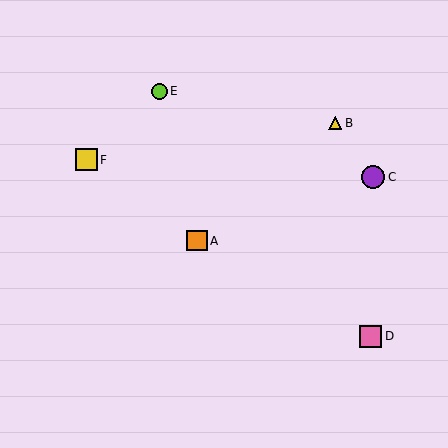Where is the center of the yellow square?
The center of the yellow square is at (86, 160).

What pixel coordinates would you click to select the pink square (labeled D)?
Click at (370, 336) to select the pink square D.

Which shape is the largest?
The purple circle (labeled C) is the largest.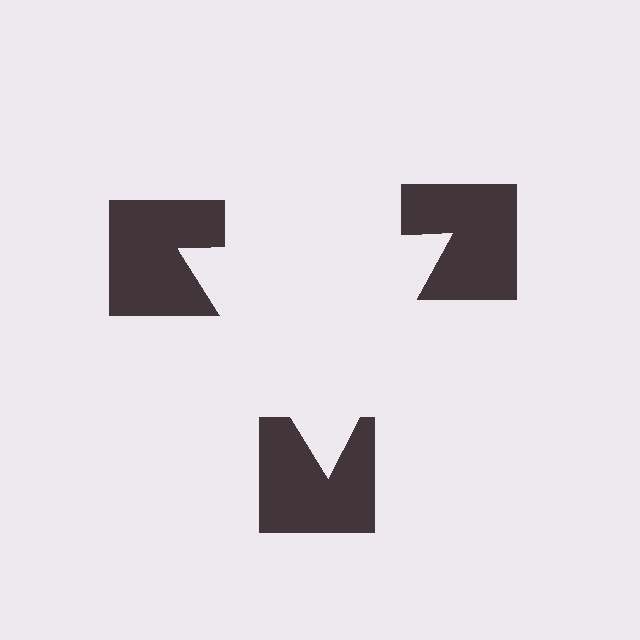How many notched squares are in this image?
There are 3 — one at each vertex of the illusory triangle.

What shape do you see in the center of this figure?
An illusory triangle — its edges are inferred from the aligned wedge cuts in the notched squares, not physically drawn.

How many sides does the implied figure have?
3 sides.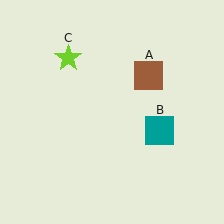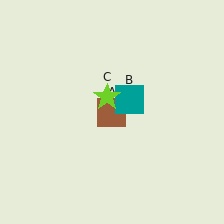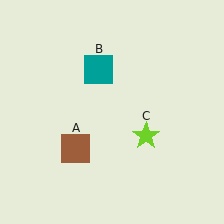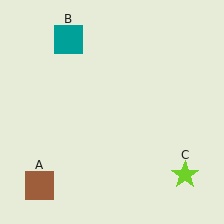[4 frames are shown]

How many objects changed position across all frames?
3 objects changed position: brown square (object A), teal square (object B), lime star (object C).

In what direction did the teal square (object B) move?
The teal square (object B) moved up and to the left.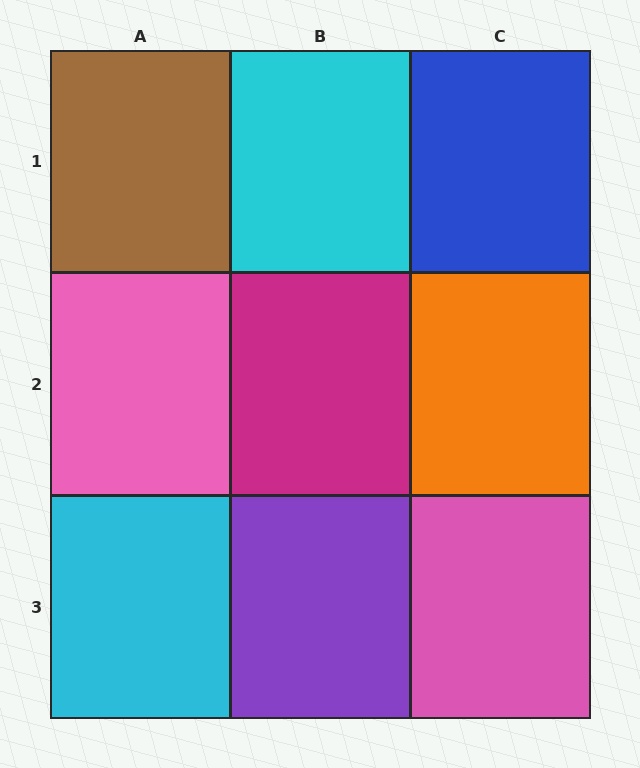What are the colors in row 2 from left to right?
Pink, magenta, orange.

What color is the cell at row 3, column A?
Cyan.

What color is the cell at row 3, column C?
Pink.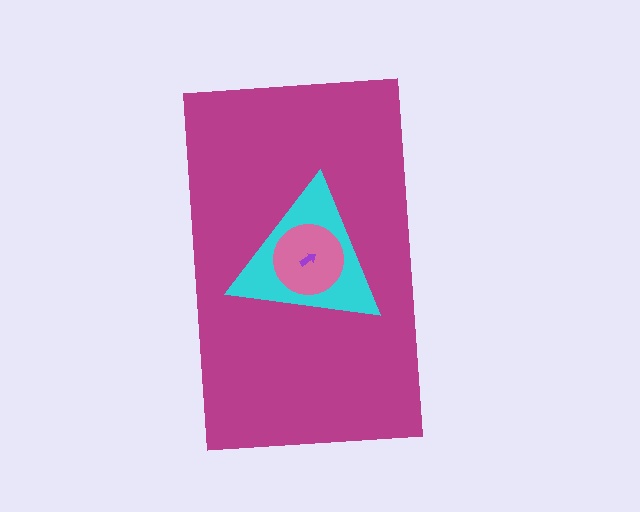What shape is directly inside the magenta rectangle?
The cyan triangle.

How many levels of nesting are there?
4.